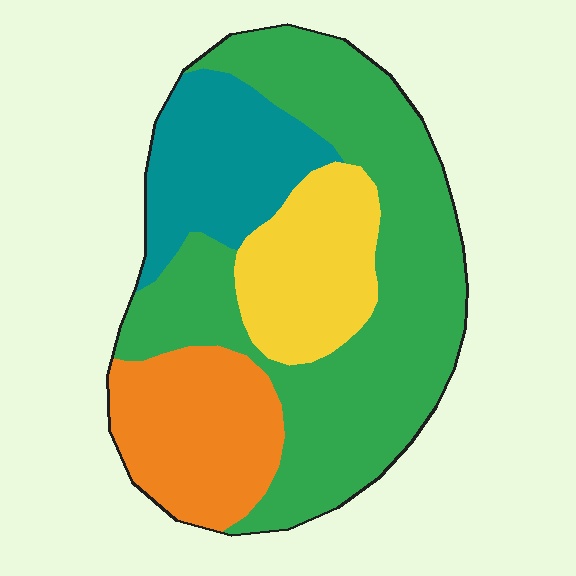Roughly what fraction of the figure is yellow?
Yellow covers 16% of the figure.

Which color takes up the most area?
Green, at roughly 50%.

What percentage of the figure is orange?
Orange takes up about one sixth (1/6) of the figure.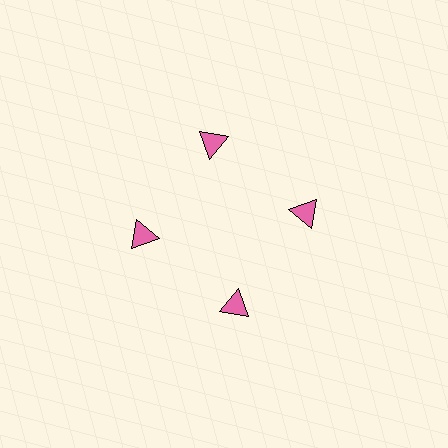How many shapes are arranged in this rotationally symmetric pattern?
There are 4 shapes, arranged in 4 groups of 1.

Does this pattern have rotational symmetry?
Yes, this pattern has 4-fold rotational symmetry. It looks the same after rotating 90 degrees around the center.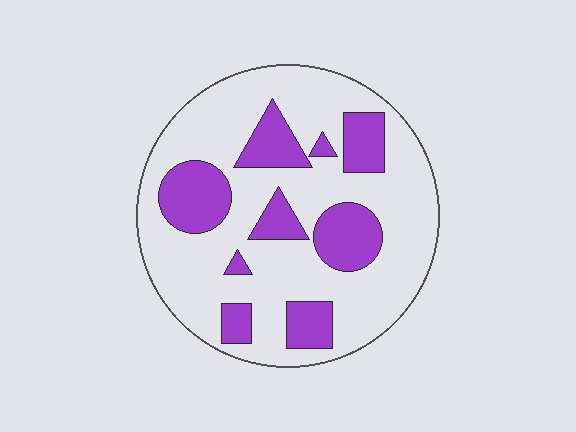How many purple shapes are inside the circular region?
9.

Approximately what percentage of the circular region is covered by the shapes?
Approximately 25%.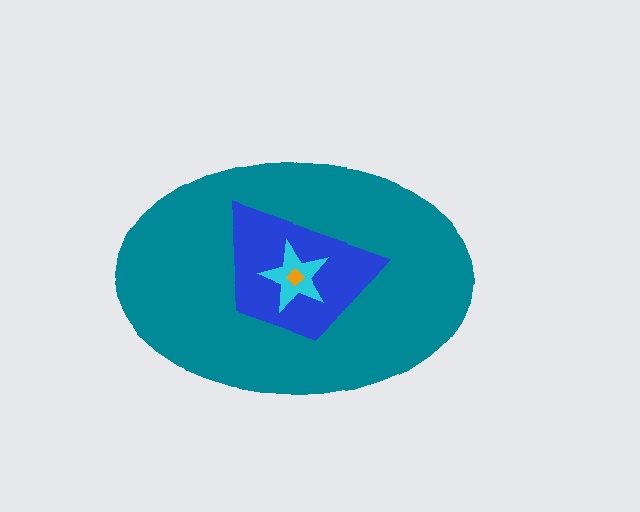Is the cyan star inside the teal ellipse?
Yes.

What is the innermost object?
The orange diamond.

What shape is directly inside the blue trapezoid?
The cyan star.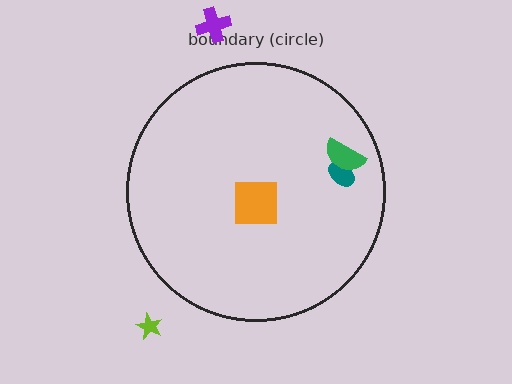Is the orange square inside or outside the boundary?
Inside.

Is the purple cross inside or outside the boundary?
Outside.